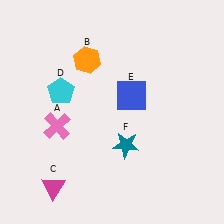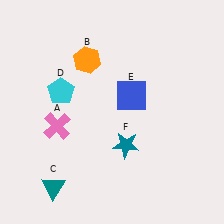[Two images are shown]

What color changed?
The triangle (C) changed from magenta in Image 1 to teal in Image 2.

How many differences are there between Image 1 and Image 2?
There is 1 difference between the two images.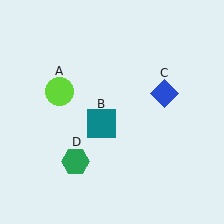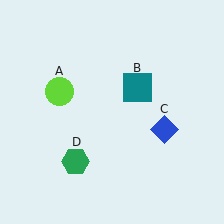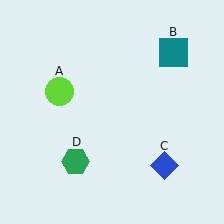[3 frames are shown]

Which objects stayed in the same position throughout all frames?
Lime circle (object A) and green hexagon (object D) remained stationary.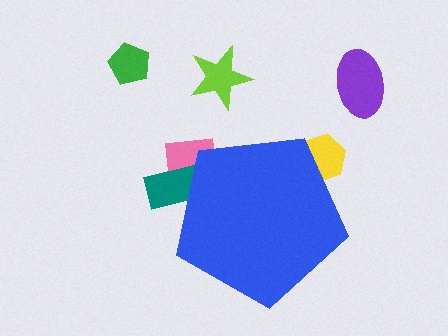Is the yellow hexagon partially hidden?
Yes, the yellow hexagon is partially hidden behind the blue pentagon.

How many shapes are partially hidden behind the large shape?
3 shapes are partially hidden.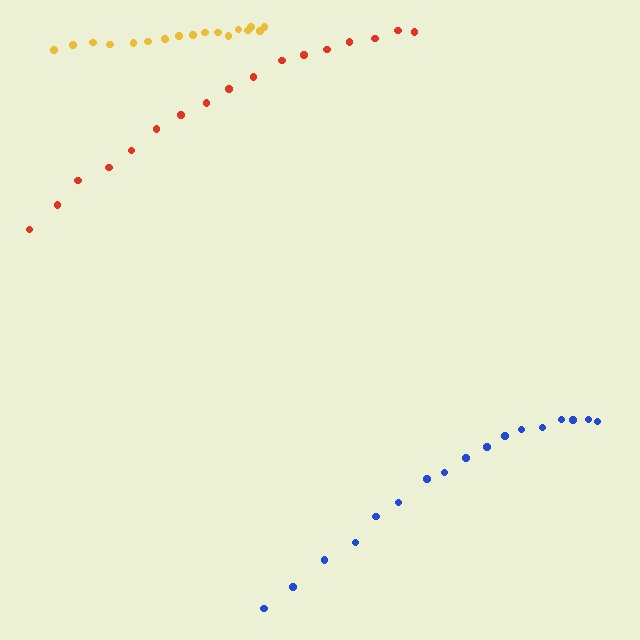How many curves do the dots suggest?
There are 3 distinct paths.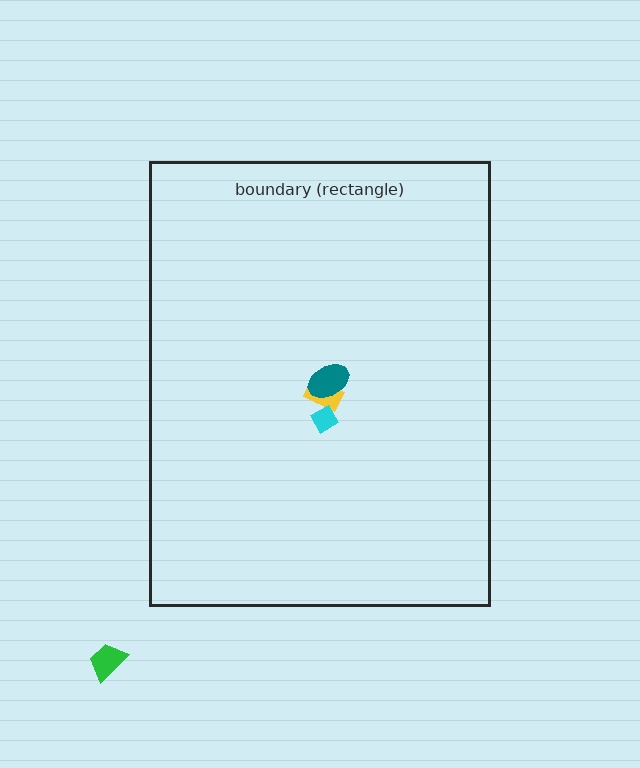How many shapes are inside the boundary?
3 inside, 1 outside.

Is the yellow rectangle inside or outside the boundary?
Inside.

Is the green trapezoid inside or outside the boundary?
Outside.